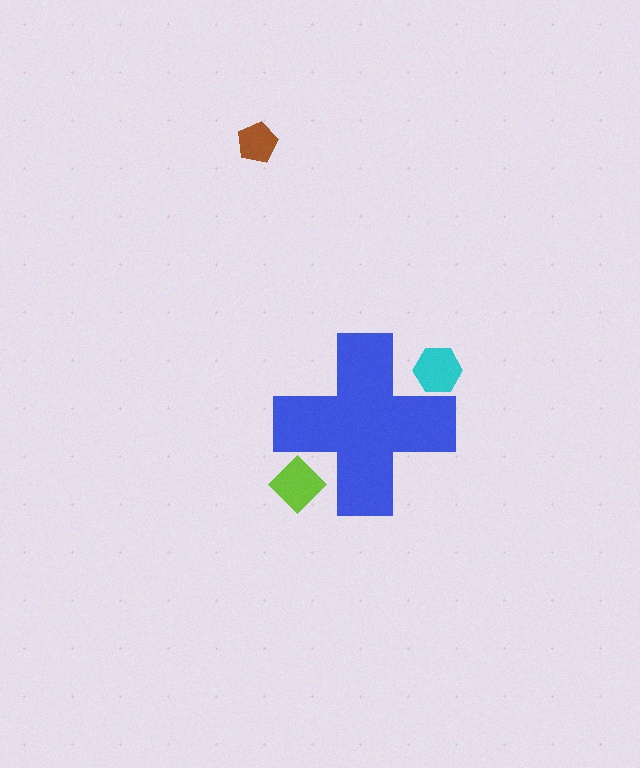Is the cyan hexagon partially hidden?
Yes, the cyan hexagon is partially hidden behind the blue cross.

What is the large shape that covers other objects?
A blue cross.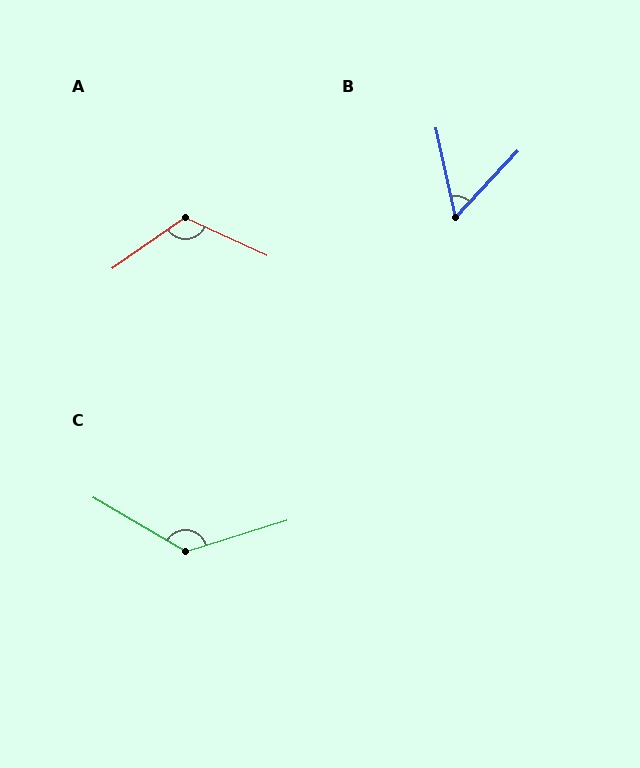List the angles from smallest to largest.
B (56°), A (120°), C (133°).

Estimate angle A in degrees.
Approximately 120 degrees.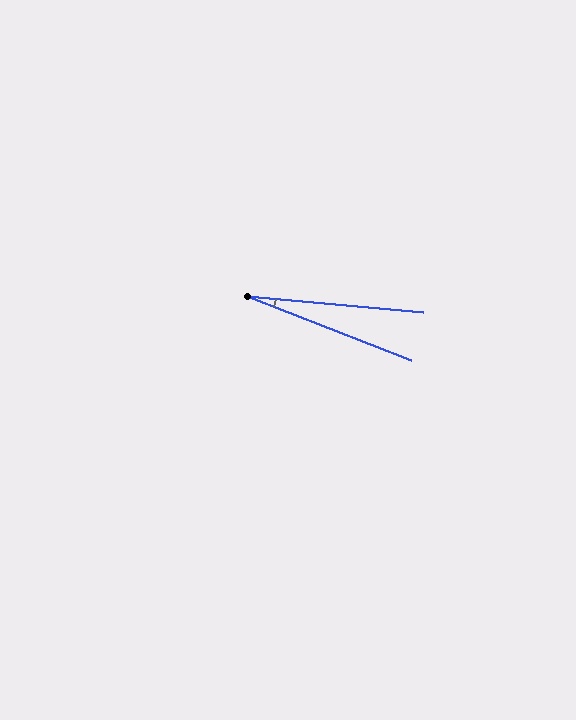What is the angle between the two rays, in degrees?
Approximately 16 degrees.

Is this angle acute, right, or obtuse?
It is acute.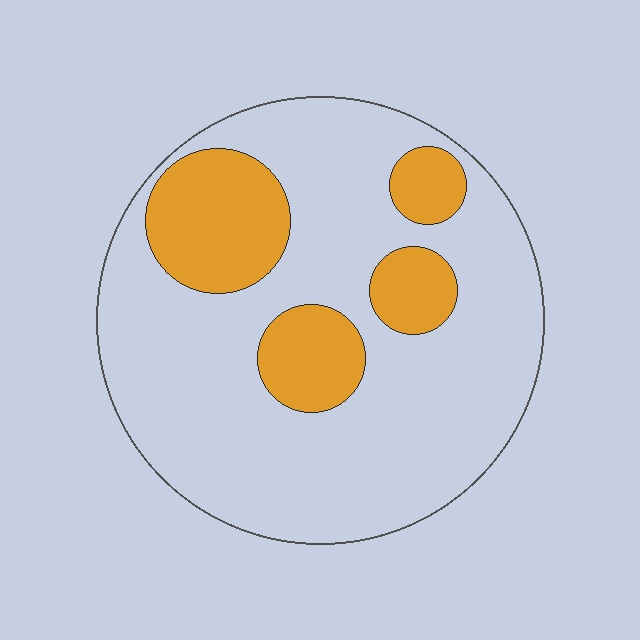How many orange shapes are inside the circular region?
4.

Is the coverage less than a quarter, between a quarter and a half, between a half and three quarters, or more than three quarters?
Less than a quarter.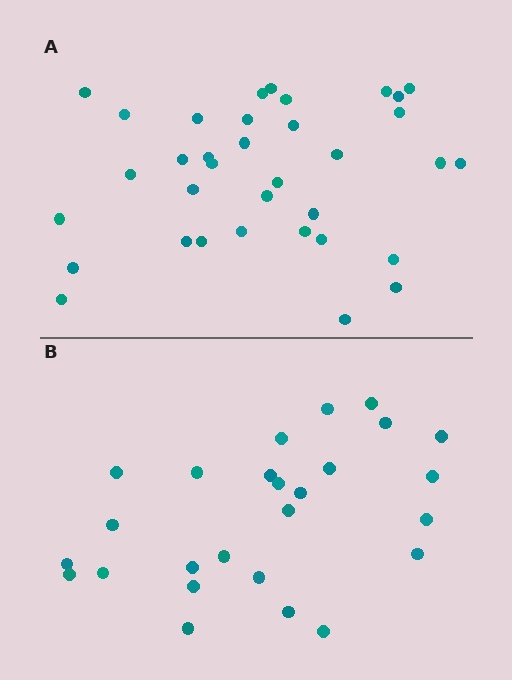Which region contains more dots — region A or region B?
Region A (the top region) has more dots.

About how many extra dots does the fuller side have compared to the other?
Region A has roughly 8 or so more dots than region B.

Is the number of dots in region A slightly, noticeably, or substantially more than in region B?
Region A has noticeably more, but not dramatically so. The ratio is roughly 1.3 to 1.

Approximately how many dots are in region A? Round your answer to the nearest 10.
About 40 dots. (The exact count is 35, which rounds to 40.)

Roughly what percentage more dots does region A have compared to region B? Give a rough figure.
About 35% more.